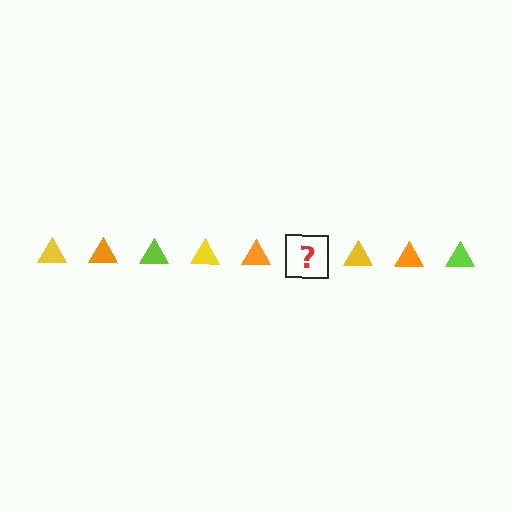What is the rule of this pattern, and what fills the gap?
The rule is that the pattern cycles through yellow, orange, lime triangles. The gap should be filled with a lime triangle.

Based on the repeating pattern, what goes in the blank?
The blank should be a lime triangle.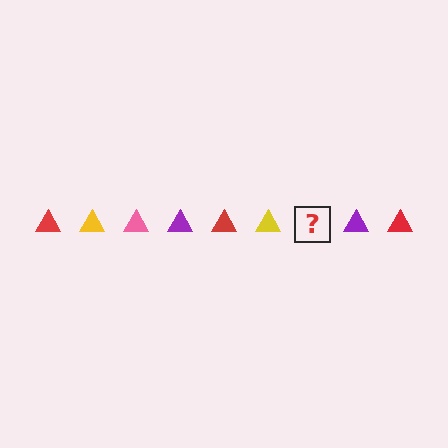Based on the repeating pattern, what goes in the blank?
The blank should be a pink triangle.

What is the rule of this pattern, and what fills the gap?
The rule is that the pattern cycles through red, yellow, pink, purple triangles. The gap should be filled with a pink triangle.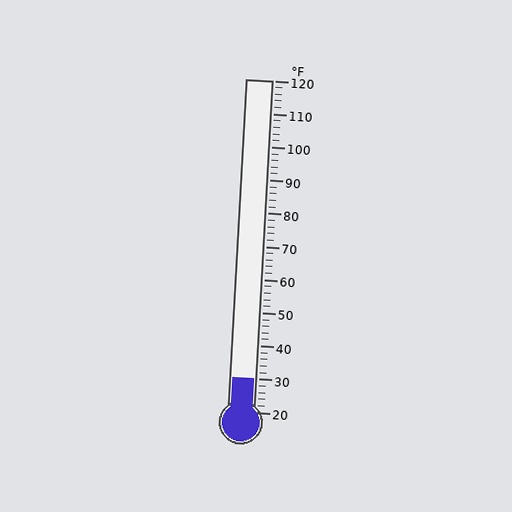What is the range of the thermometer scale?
The thermometer scale ranges from 20°F to 120°F.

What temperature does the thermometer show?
The thermometer shows approximately 30°F.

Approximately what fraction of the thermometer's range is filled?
The thermometer is filled to approximately 10% of its range.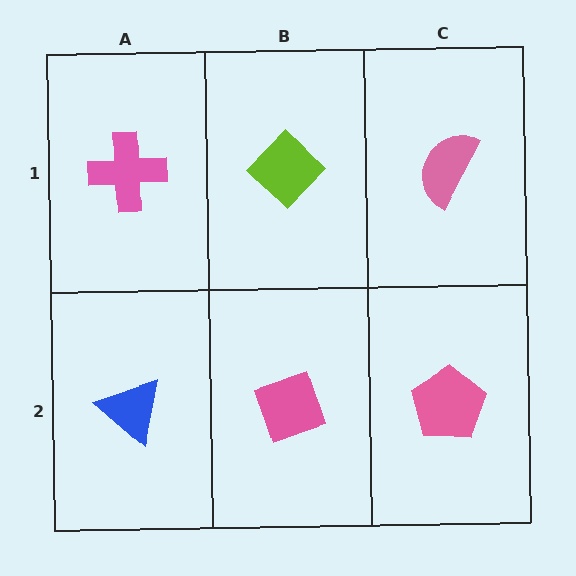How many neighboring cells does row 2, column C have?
2.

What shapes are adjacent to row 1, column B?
A pink diamond (row 2, column B), a pink cross (row 1, column A), a pink semicircle (row 1, column C).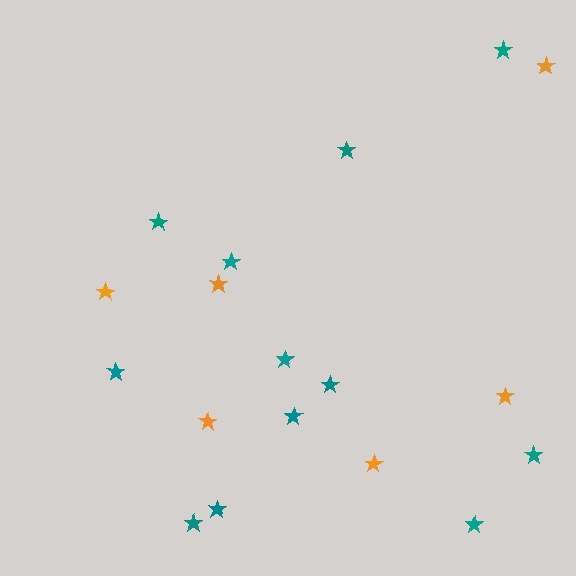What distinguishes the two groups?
There are 2 groups: one group of teal stars (12) and one group of orange stars (6).